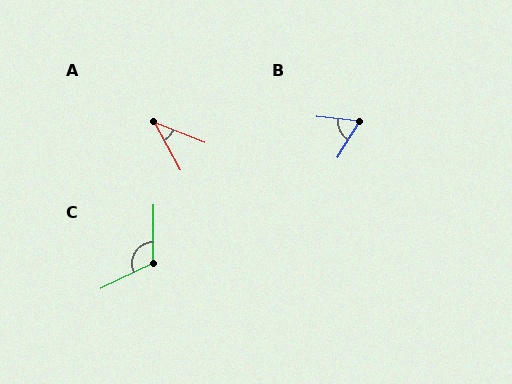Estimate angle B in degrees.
Approximately 65 degrees.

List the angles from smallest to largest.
A (39°), B (65°), C (117°).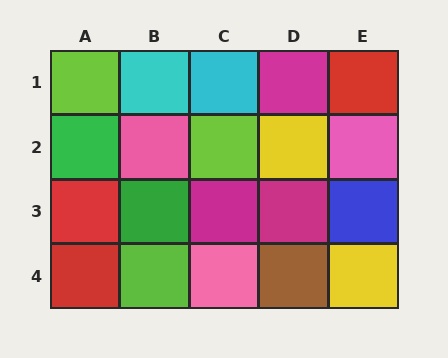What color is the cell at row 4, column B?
Lime.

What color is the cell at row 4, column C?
Pink.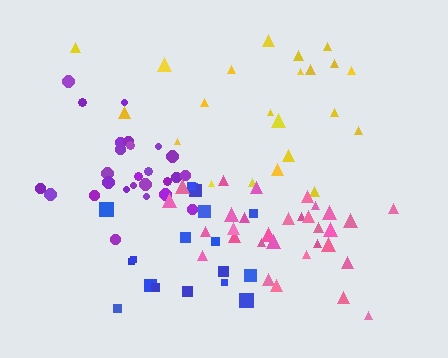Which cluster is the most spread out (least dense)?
Yellow.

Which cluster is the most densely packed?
Purple.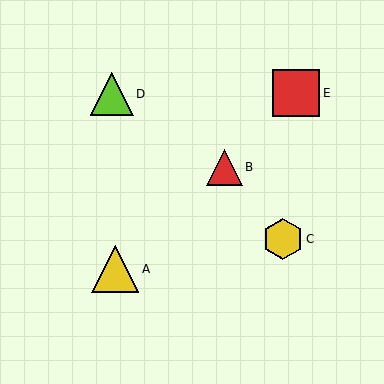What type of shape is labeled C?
Shape C is a yellow hexagon.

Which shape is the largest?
The red square (labeled E) is the largest.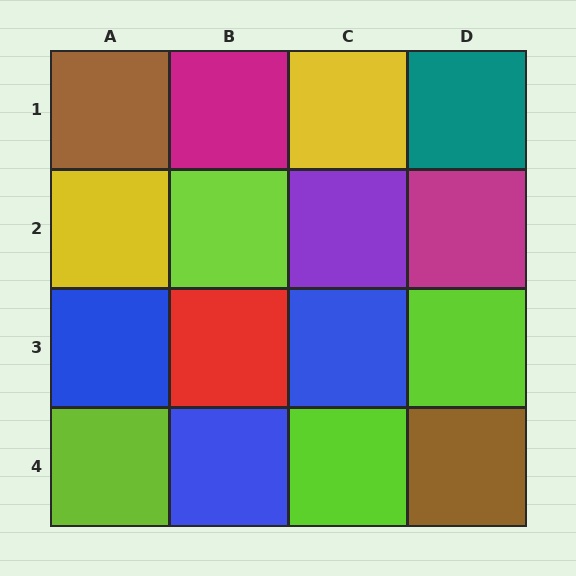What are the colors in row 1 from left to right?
Brown, magenta, yellow, teal.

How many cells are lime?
4 cells are lime.